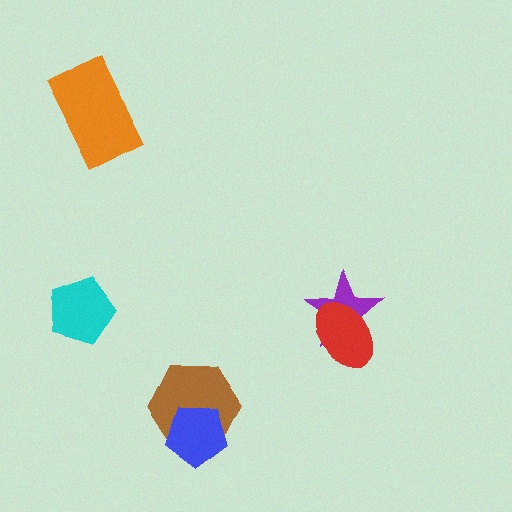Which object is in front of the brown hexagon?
The blue pentagon is in front of the brown hexagon.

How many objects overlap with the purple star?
1 object overlaps with the purple star.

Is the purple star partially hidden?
Yes, it is partially covered by another shape.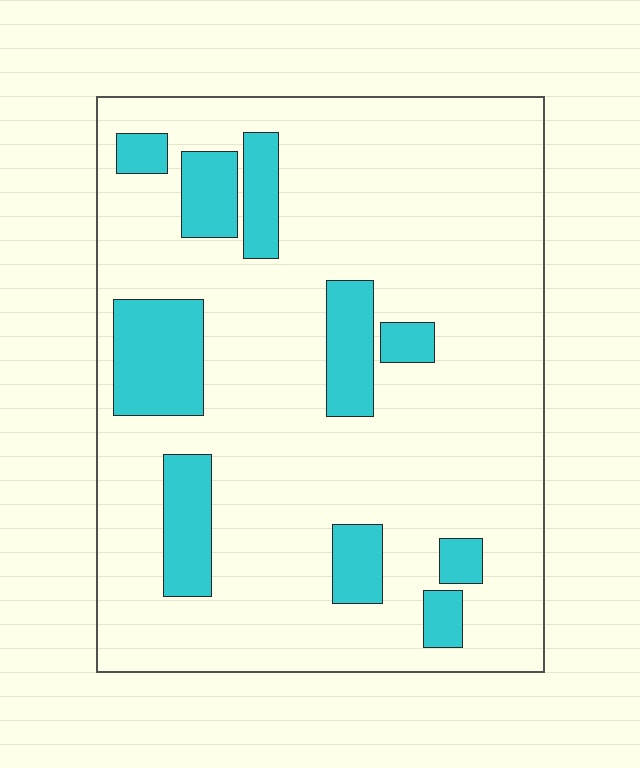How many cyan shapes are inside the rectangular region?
10.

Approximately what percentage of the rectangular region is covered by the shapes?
Approximately 20%.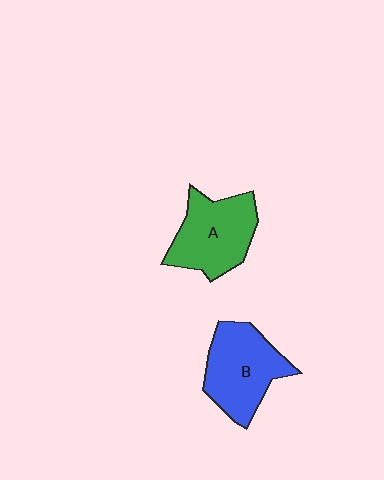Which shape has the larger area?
Shape B (blue).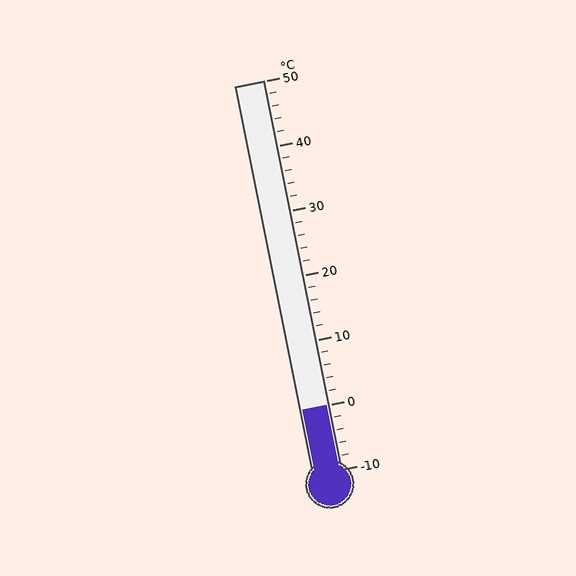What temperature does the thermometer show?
The thermometer shows approximately 0°C.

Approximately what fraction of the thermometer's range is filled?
The thermometer is filled to approximately 15% of its range.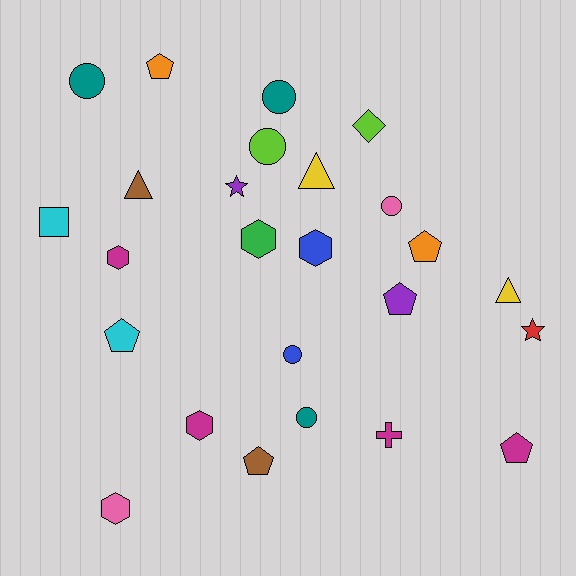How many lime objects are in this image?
There are 2 lime objects.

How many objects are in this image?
There are 25 objects.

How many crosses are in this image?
There is 1 cross.